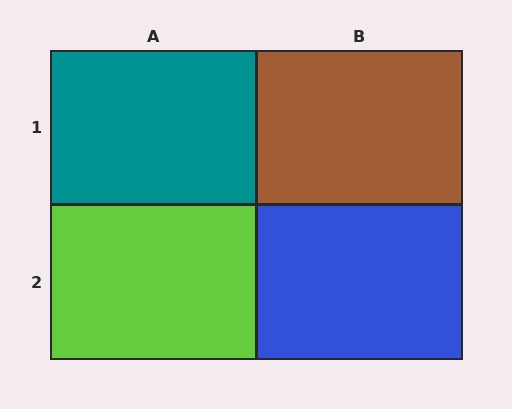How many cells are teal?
1 cell is teal.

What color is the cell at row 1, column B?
Brown.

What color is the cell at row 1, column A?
Teal.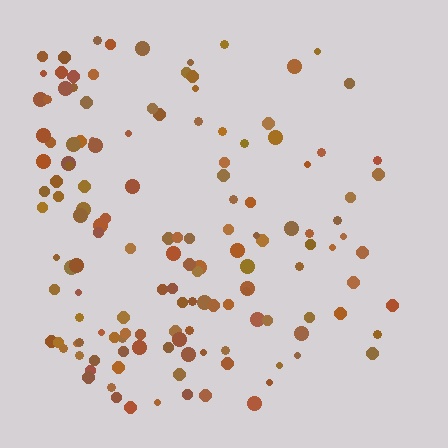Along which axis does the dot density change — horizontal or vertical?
Horizontal.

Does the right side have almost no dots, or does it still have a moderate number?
Still a moderate number, just noticeably fewer than the left.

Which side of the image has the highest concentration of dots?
The left.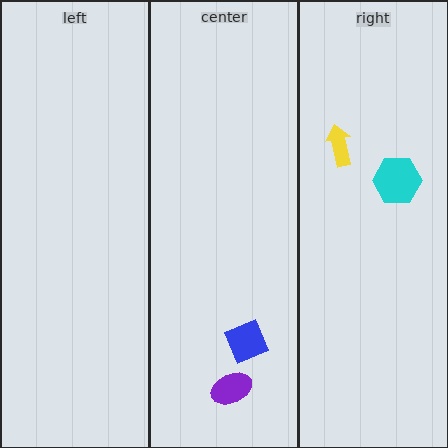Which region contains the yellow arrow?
The right region.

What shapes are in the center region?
The purple ellipse, the blue square.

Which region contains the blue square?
The center region.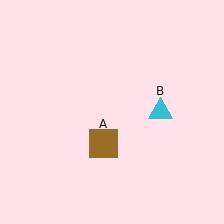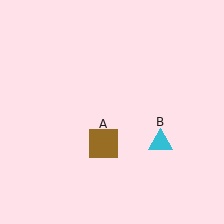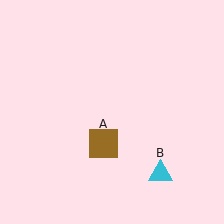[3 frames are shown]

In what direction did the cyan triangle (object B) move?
The cyan triangle (object B) moved down.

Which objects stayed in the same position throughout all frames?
Brown square (object A) remained stationary.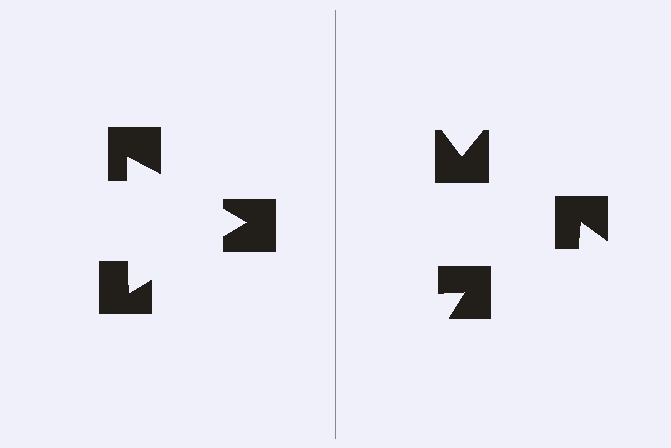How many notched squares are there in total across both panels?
6 — 3 on each side.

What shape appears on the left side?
An illusory triangle.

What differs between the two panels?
The notched squares are positioned identically on both sides; only the wedge orientations differ. On the left they align to a triangle; on the right they are misaligned.